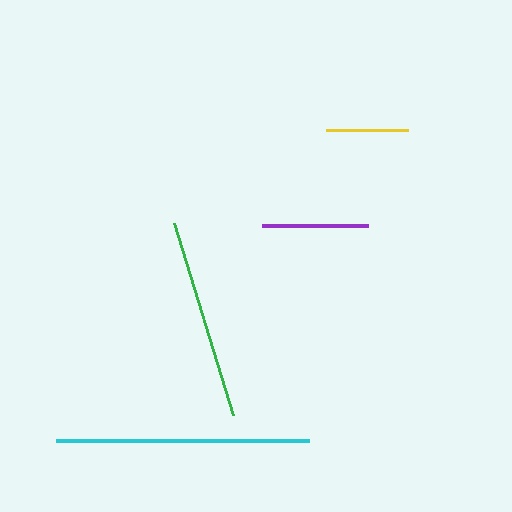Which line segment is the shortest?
The yellow line is the shortest at approximately 83 pixels.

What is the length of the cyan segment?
The cyan segment is approximately 254 pixels long.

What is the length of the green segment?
The green segment is approximately 201 pixels long.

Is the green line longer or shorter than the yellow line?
The green line is longer than the yellow line.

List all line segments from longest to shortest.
From longest to shortest: cyan, green, purple, yellow.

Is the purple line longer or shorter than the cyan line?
The cyan line is longer than the purple line.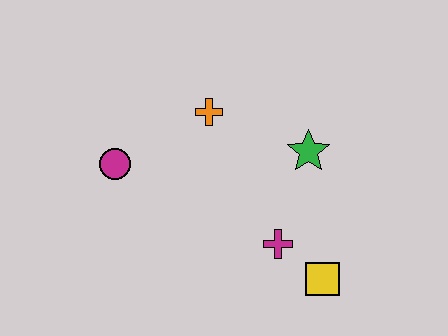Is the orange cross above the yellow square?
Yes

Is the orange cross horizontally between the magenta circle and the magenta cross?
Yes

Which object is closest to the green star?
The magenta cross is closest to the green star.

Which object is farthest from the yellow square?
The magenta circle is farthest from the yellow square.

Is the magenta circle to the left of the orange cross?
Yes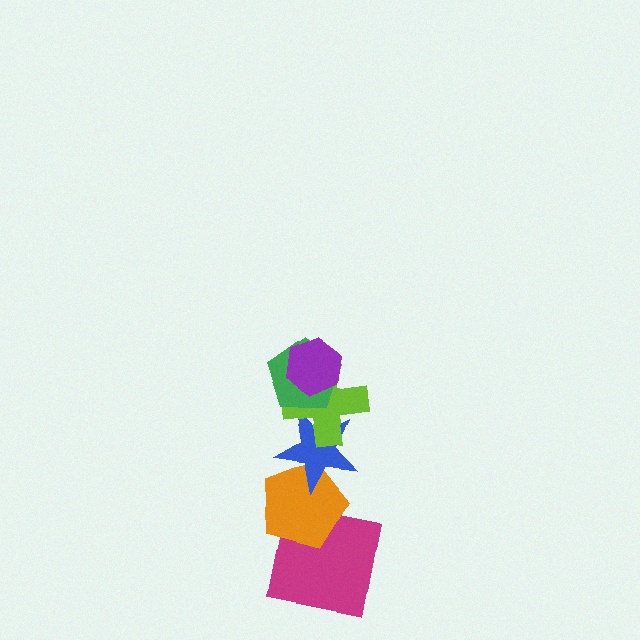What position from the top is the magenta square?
The magenta square is 6th from the top.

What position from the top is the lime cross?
The lime cross is 3rd from the top.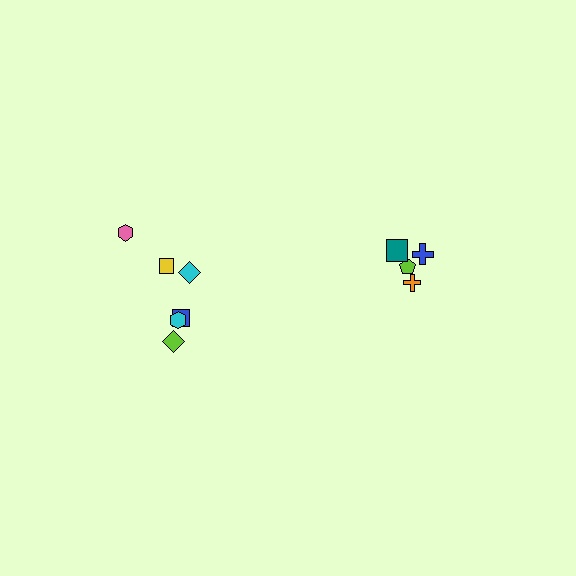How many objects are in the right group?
There are 4 objects.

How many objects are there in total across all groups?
There are 10 objects.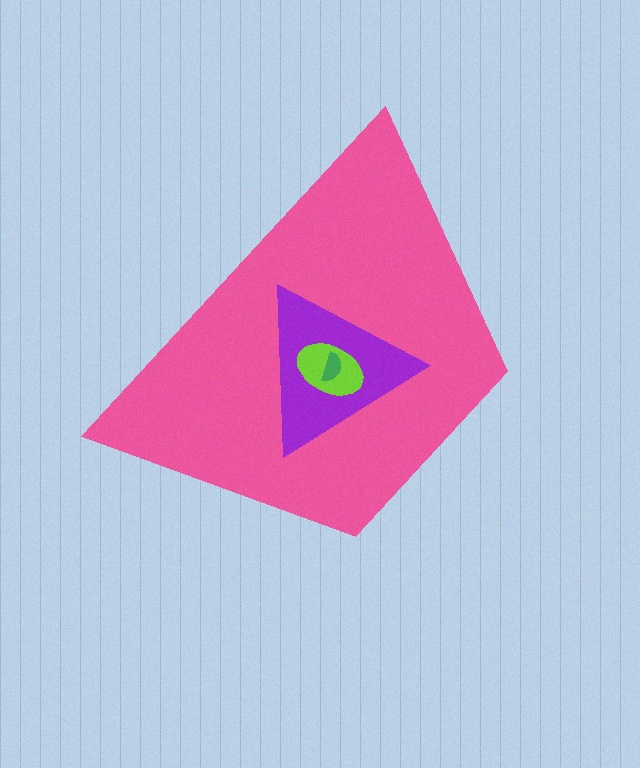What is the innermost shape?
The green semicircle.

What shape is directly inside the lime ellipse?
The green semicircle.